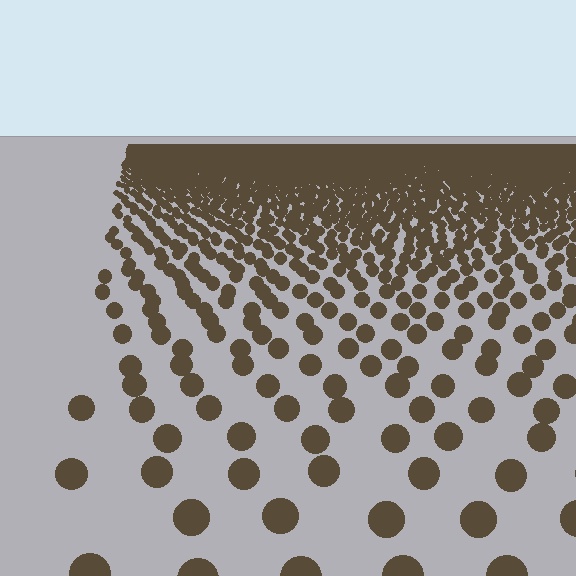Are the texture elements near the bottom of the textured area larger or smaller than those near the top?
Larger. Near the bottom, elements are closer to the viewer and appear at a bigger on-screen size.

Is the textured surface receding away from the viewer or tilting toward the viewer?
The surface is receding away from the viewer. Texture elements get smaller and denser toward the top.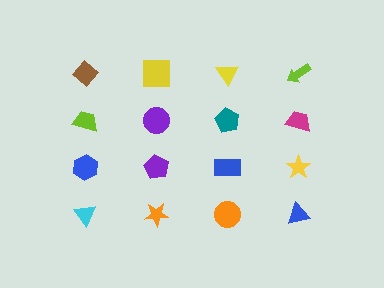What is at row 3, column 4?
A yellow star.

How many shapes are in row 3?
4 shapes.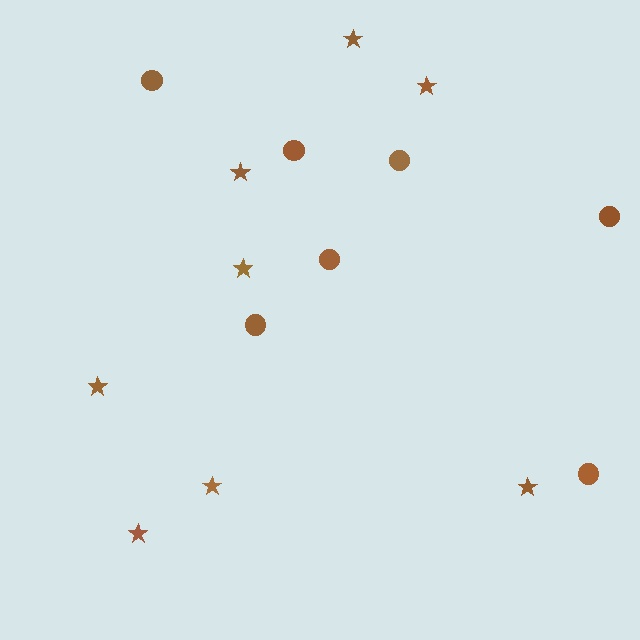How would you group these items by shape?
There are 2 groups: one group of stars (8) and one group of circles (7).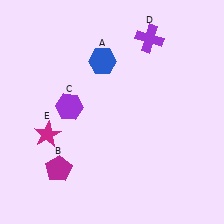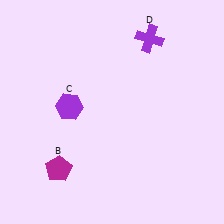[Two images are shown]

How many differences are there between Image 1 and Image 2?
There are 2 differences between the two images.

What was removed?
The blue hexagon (A), the magenta star (E) were removed in Image 2.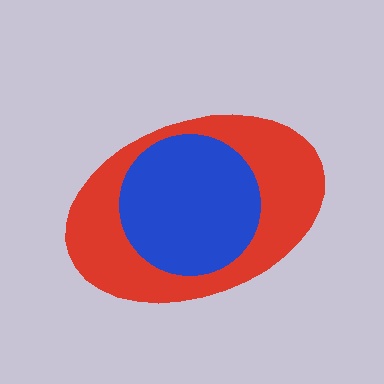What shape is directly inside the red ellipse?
The blue circle.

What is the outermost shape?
The red ellipse.